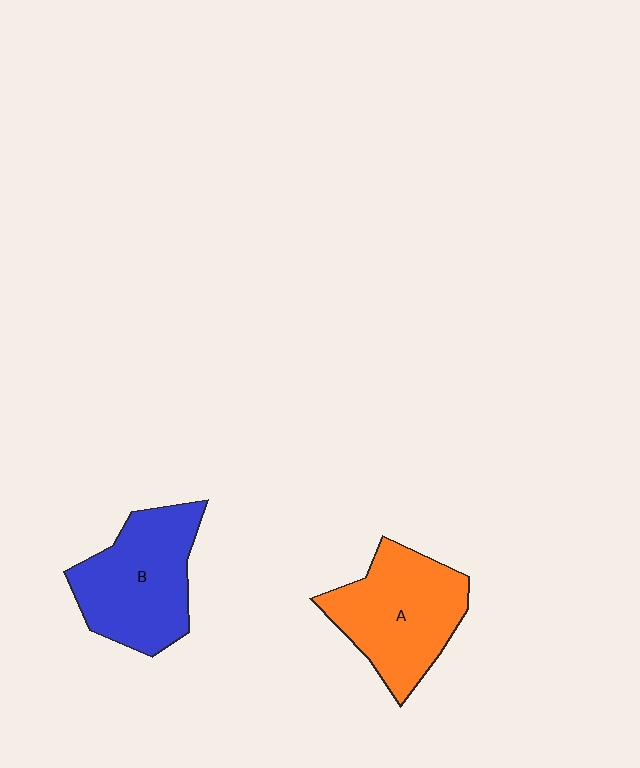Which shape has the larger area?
Shape A (orange).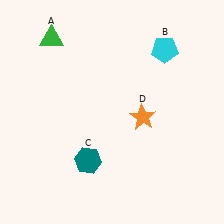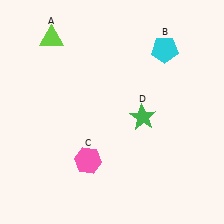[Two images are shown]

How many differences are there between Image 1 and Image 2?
There are 3 differences between the two images.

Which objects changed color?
A changed from green to lime. C changed from teal to pink. D changed from orange to green.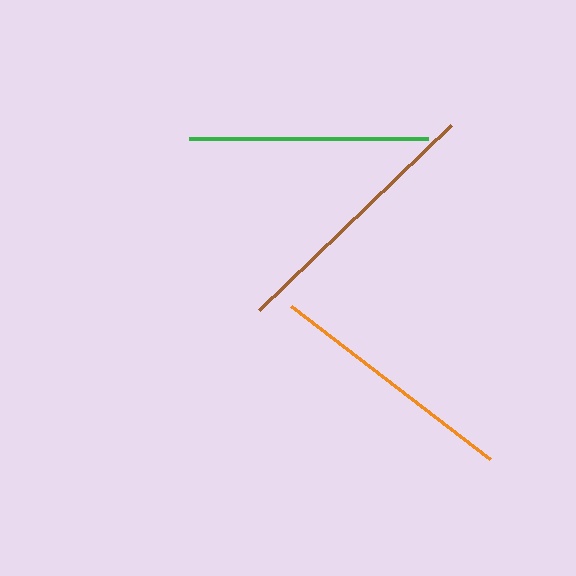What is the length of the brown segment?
The brown segment is approximately 266 pixels long.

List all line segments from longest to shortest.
From longest to shortest: brown, orange, green.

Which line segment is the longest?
The brown line is the longest at approximately 266 pixels.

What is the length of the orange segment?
The orange segment is approximately 250 pixels long.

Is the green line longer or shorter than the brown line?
The brown line is longer than the green line.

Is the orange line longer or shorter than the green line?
The orange line is longer than the green line.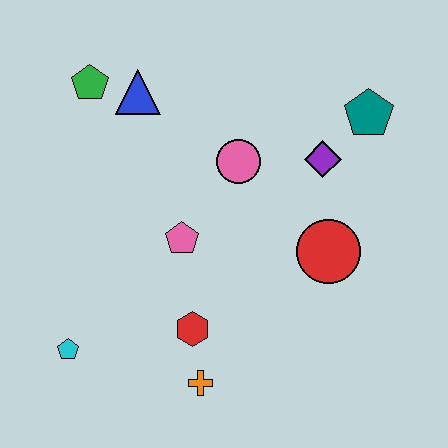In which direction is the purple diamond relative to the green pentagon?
The purple diamond is to the right of the green pentagon.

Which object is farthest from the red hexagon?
The teal pentagon is farthest from the red hexagon.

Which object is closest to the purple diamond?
The teal pentagon is closest to the purple diamond.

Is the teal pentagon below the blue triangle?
Yes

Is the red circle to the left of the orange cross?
No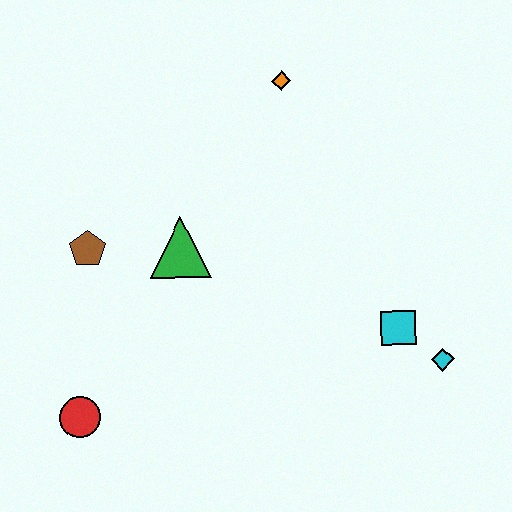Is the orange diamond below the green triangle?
No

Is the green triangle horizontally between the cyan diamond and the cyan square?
No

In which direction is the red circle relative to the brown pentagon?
The red circle is below the brown pentagon.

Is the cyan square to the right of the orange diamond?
Yes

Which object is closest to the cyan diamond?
The cyan square is closest to the cyan diamond.